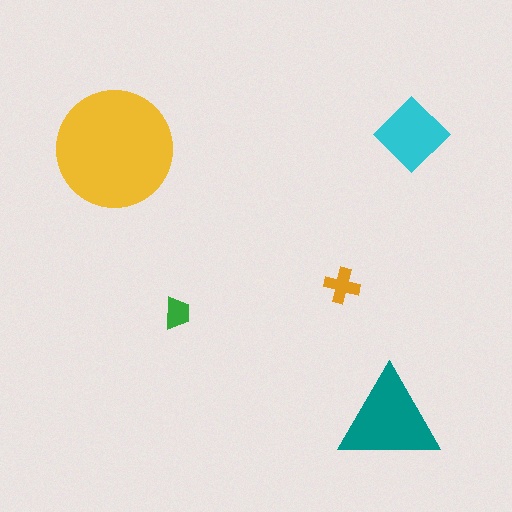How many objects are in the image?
There are 5 objects in the image.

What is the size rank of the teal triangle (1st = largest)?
2nd.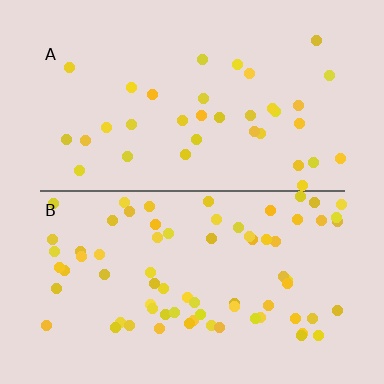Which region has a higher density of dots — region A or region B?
B (the bottom).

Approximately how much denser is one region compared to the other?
Approximately 2.1× — region B over region A.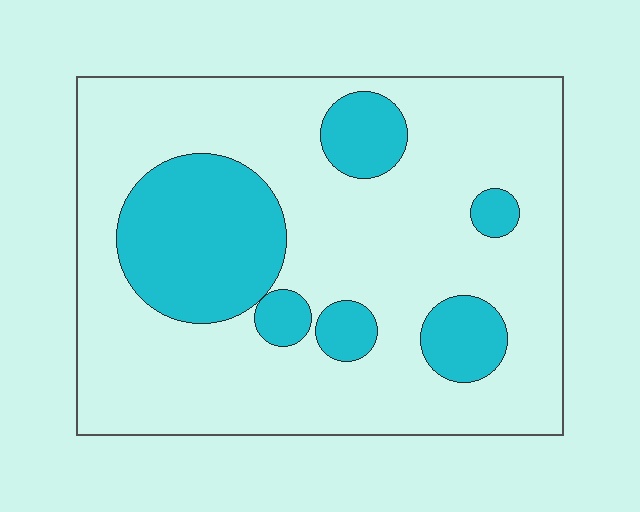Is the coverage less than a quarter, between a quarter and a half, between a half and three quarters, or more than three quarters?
Less than a quarter.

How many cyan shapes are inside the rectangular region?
6.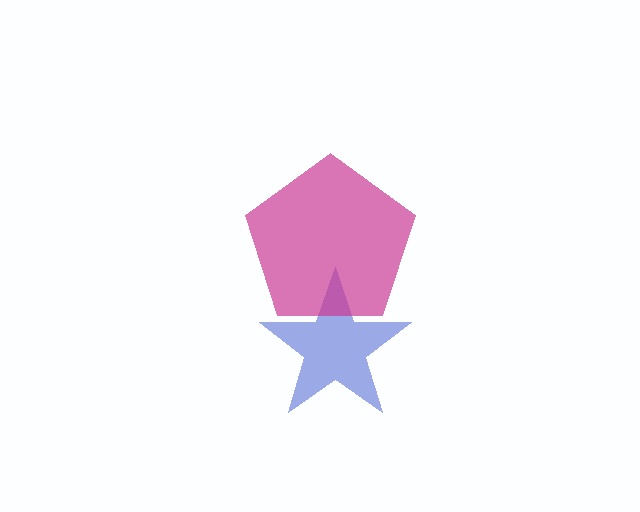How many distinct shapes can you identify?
There are 2 distinct shapes: a blue star, a magenta pentagon.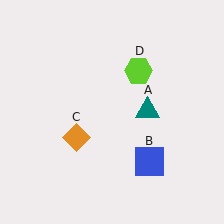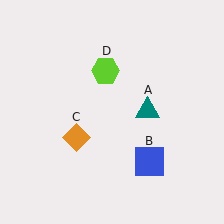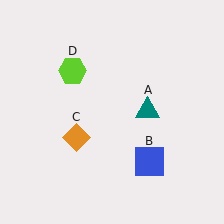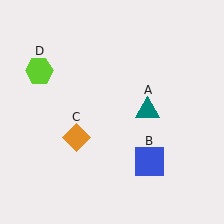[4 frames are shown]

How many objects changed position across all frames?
1 object changed position: lime hexagon (object D).